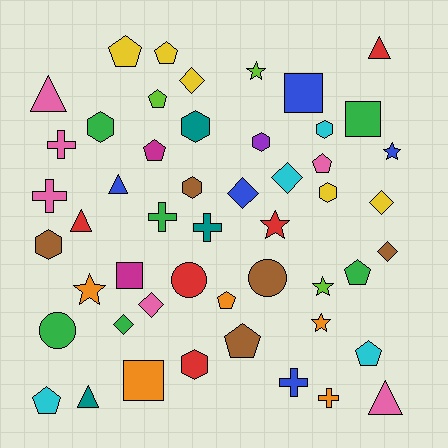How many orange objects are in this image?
There are 5 orange objects.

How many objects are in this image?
There are 50 objects.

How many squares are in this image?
There are 4 squares.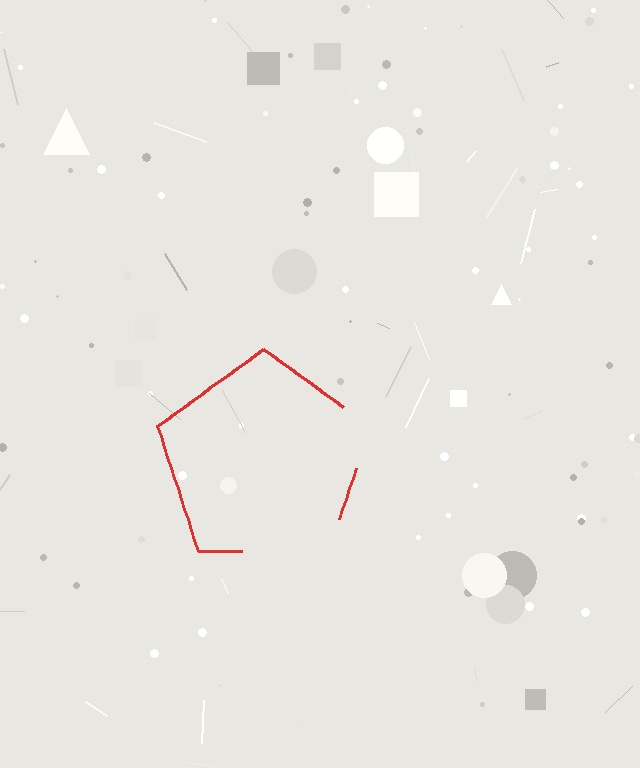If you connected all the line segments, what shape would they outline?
They would outline a pentagon.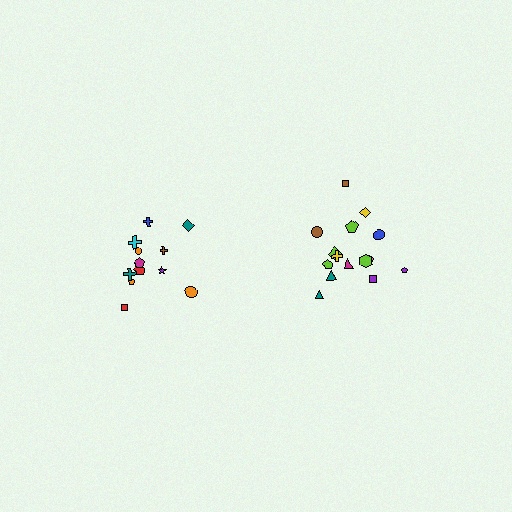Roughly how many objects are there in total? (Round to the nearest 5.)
Roughly 25 objects in total.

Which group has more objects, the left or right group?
The right group.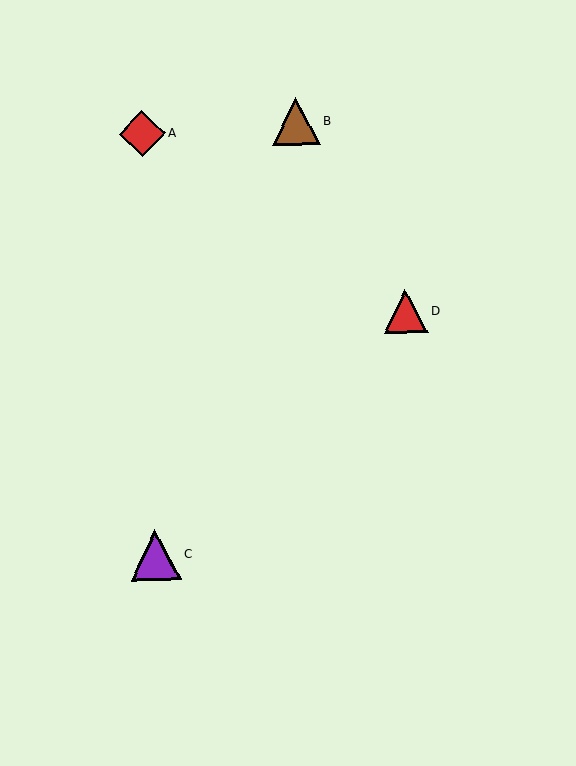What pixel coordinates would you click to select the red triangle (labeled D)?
Click at (406, 311) to select the red triangle D.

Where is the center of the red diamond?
The center of the red diamond is at (142, 134).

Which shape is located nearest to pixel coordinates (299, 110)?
The brown triangle (labeled B) at (296, 121) is nearest to that location.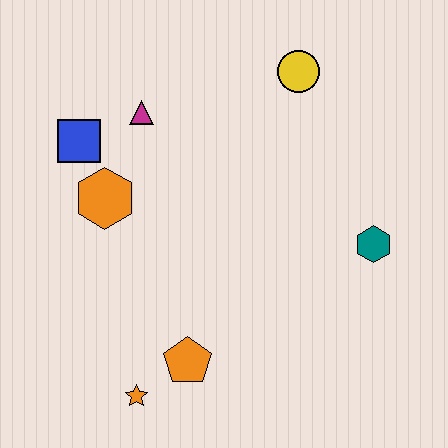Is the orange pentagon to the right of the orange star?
Yes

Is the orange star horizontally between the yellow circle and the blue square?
Yes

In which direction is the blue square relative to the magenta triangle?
The blue square is to the left of the magenta triangle.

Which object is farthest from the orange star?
The yellow circle is farthest from the orange star.